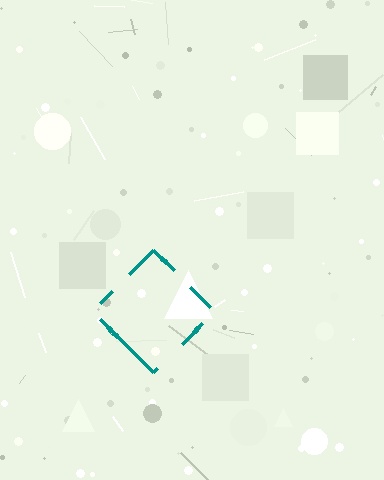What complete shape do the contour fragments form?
The contour fragments form a diamond.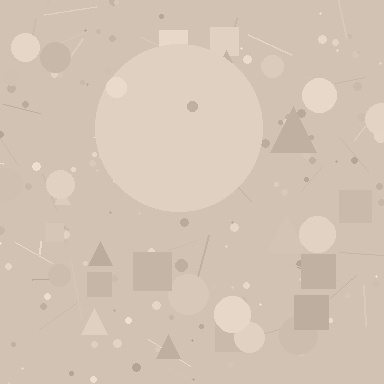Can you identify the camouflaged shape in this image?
The camouflaged shape is a circle.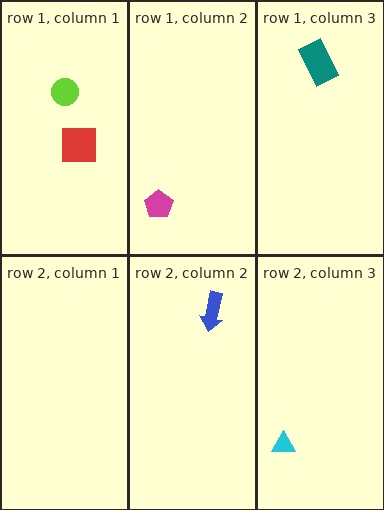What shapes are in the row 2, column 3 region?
The cyan triangle.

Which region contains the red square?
The row 1, column 1 region.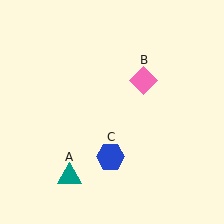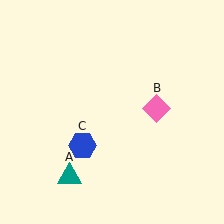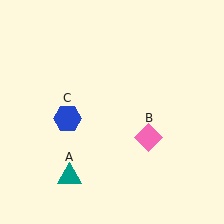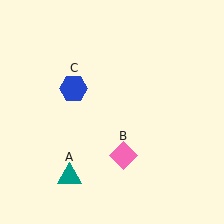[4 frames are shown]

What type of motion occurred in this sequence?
The pink diamond (object B), blue hexagon (object C) rotated clockwise around the center of the scene.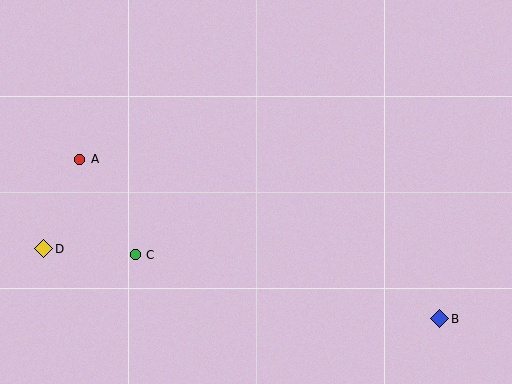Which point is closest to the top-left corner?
Point A is closest to the top-left corner.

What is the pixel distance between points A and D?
The distance between A and D is 96 pixels.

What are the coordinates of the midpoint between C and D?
The midpoint between C and D is at (90, 252).